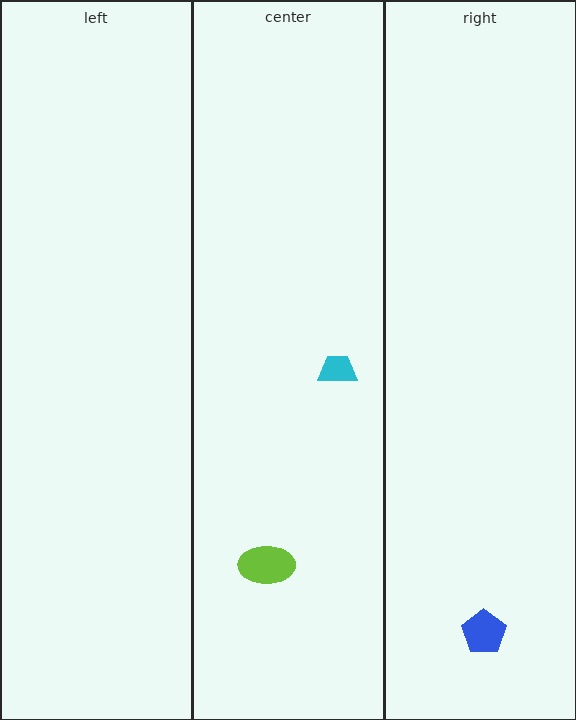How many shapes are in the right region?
1.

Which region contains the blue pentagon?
The right region.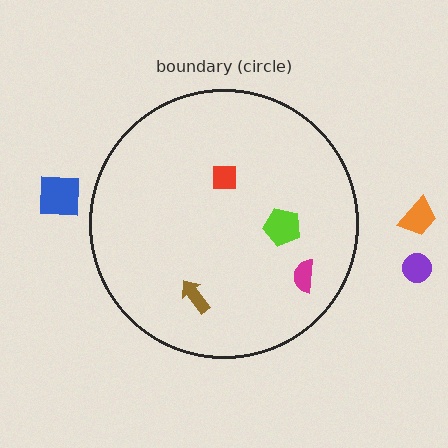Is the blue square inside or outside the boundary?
Outside.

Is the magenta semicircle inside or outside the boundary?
Inside.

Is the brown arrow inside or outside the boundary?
Inside.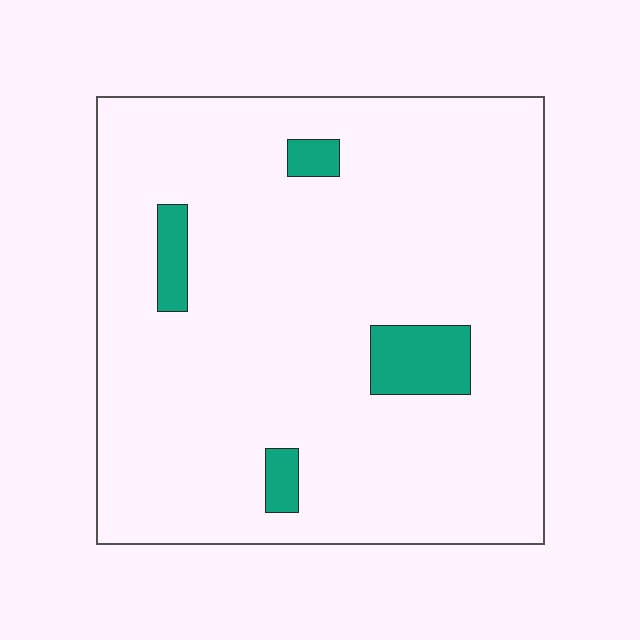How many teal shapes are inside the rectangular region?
4.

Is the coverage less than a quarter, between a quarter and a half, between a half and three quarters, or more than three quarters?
Less than a quarter.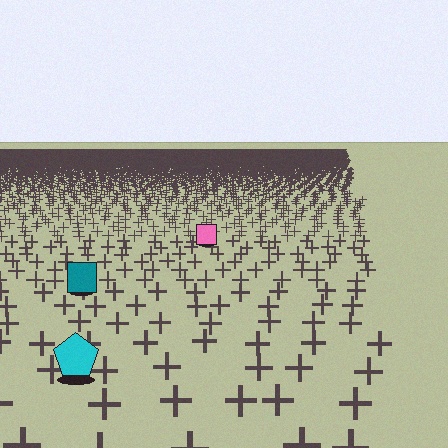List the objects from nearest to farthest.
From nearest to farthest: the cyan pentagon, the teal square, the pink square.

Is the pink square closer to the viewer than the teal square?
No. The teal square is closer — you can tell from the texture gradient: the ground texture is coarser near it.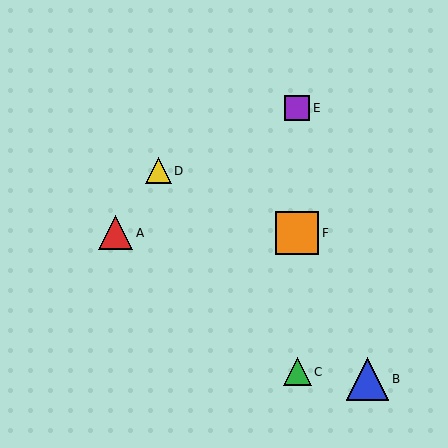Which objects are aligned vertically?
Objects C, E, F are aligned vertically.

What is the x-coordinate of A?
Object A is at x≈116.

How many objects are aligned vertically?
3 objects (C, E, F) are aligned vertically.